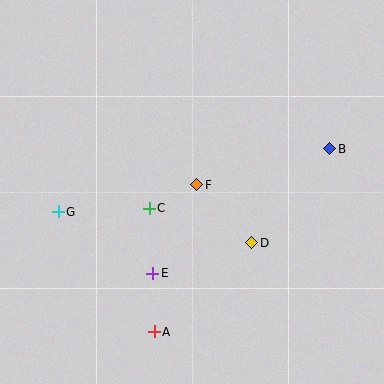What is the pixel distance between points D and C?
The distance between D and C is 108 pixels.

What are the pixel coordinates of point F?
Point F is at (197, 185).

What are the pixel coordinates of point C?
Point C is at (149, 208).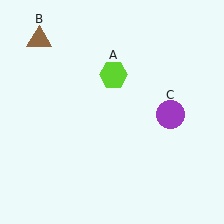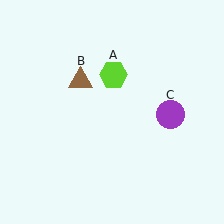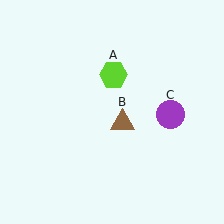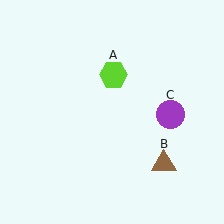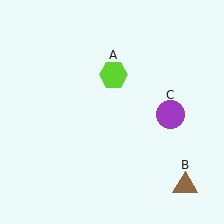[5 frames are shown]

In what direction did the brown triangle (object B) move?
The brown triangle (object B) moved down and to the right.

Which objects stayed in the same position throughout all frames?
Lime hexagon (object A) and purple circle (object C) remained stationary.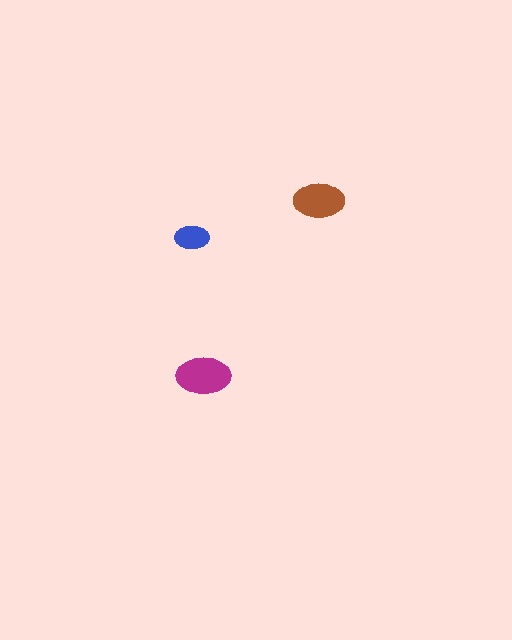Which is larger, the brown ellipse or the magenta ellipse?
The magenta one.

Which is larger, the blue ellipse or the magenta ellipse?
The magenta one.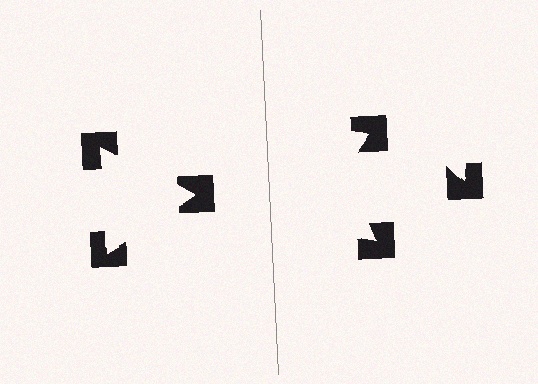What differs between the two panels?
The notched squares are positioned identically on both sides; only the wedge orientations differ. On the left they align to a triangle; on the right they are misaligned.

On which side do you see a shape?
An illusory triangle appears on the left side. On the right side the wedge cuts are rotated, so no coherent shape forms.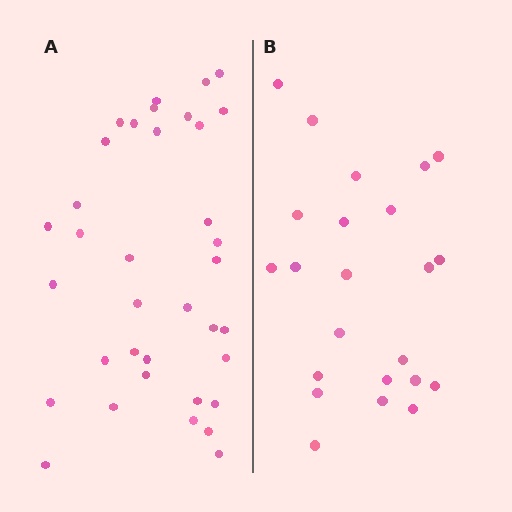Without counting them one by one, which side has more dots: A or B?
Region A (the left region) has more dots.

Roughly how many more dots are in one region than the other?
Region A has approximately 15 more dots than region B.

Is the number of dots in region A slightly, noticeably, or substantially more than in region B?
Region A has substantially more. The ratio is roughly 1.6 to 1.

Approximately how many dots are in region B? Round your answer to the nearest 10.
About 20 dots. (The exact count is 23, which rounds to 20.)